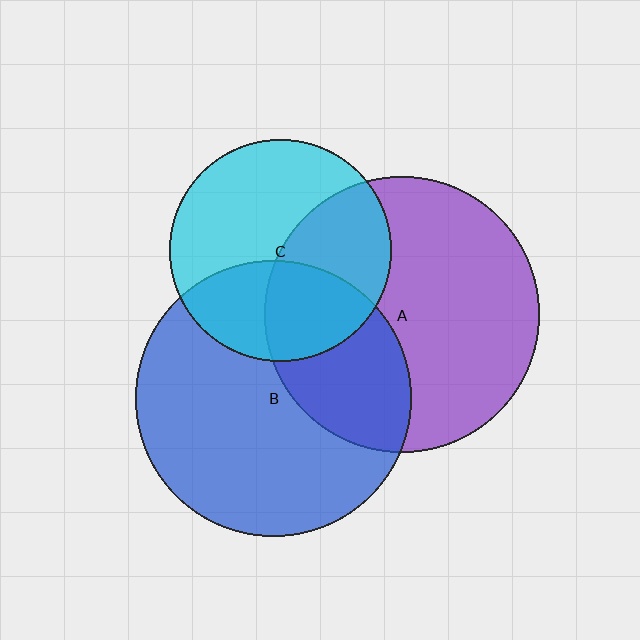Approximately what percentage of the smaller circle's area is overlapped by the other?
Approximately 40%.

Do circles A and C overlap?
Yes.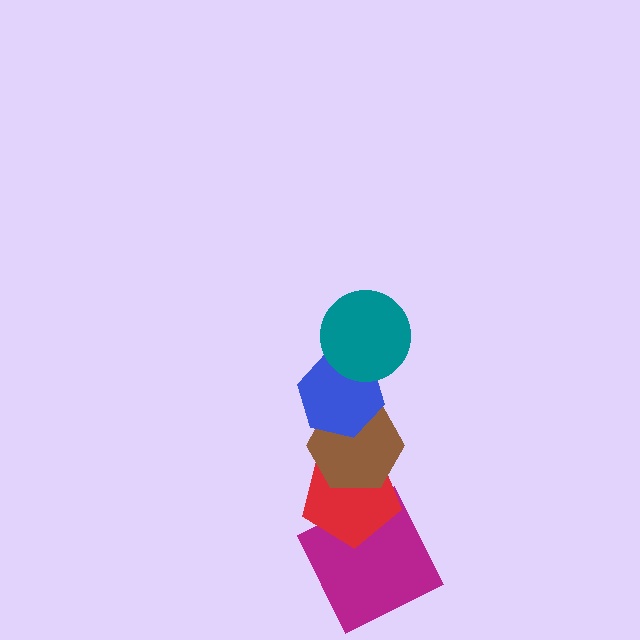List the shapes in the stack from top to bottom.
From top to bottom: the teal circle, the blue hexagon, the brown hexagon, the red pentagon, the magenta square.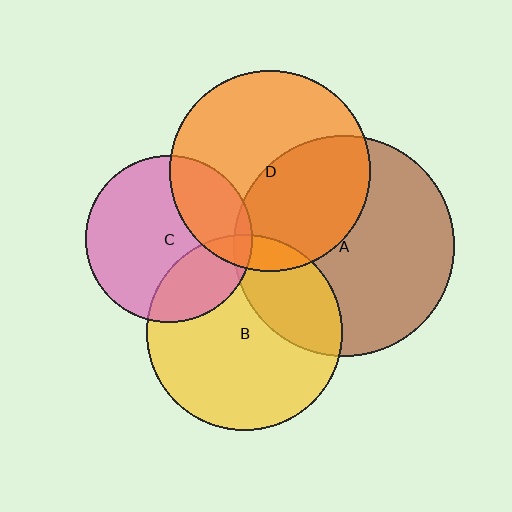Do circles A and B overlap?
Yes.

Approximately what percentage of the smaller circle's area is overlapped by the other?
Approximately 30%.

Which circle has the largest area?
Circle A (brown).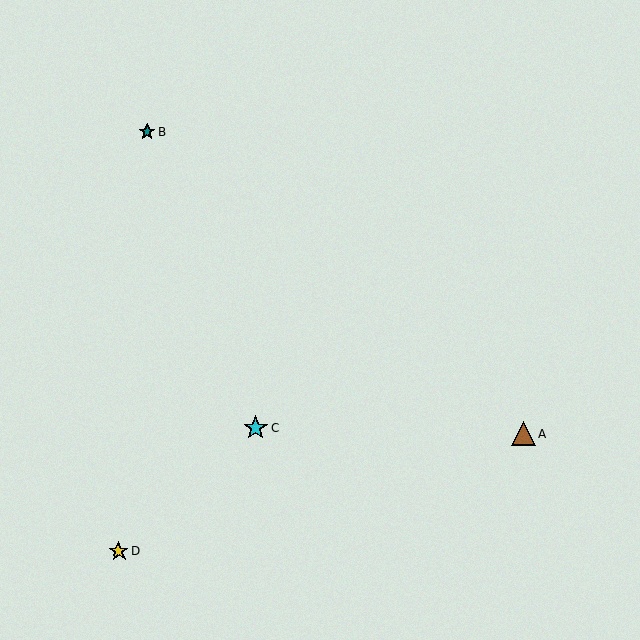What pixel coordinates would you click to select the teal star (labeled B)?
Click at (147, 132) to select the teal star B.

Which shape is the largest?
The cyan star (labeled C) is the largest.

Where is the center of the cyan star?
The center of the cyan star is at (256, 428).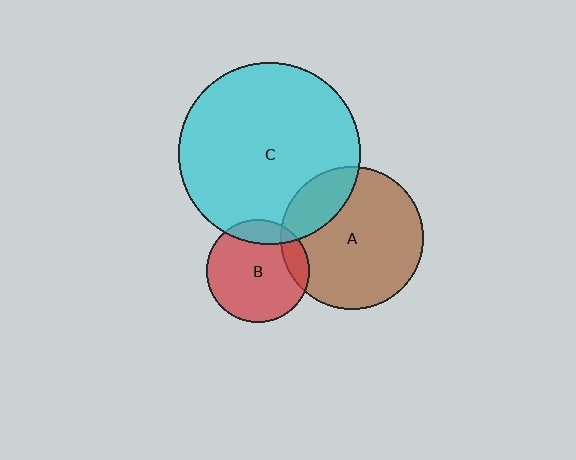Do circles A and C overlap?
Yes.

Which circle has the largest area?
Circle C (cyan).